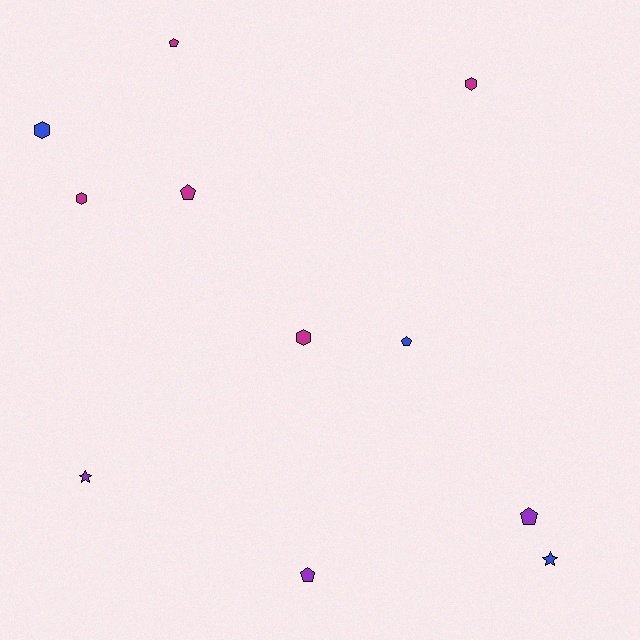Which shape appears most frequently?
Pentagon, with 5 objects.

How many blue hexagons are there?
There is 1 blue hexagon.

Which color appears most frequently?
Magenta, with 5 objects.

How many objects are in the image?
There are 11 objects.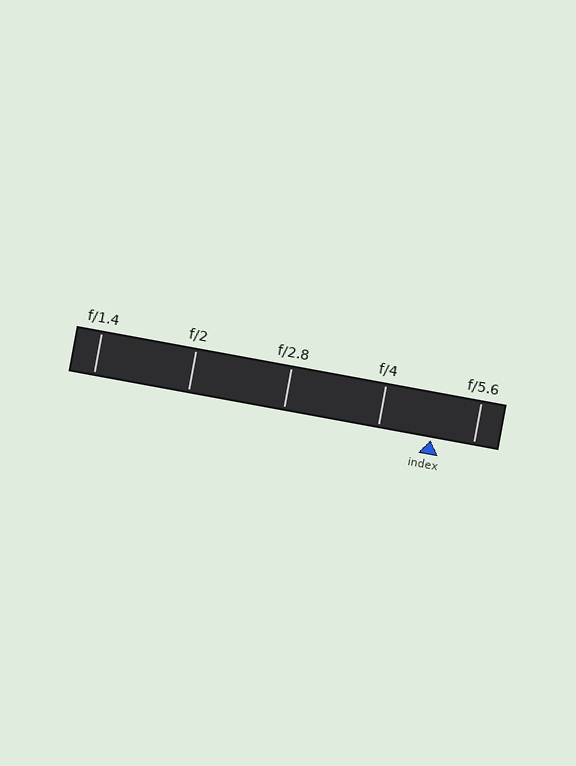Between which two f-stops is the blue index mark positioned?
The index mark is between f/4 and f/5.6.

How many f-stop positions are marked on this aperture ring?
There are 5 f-stop positions marked.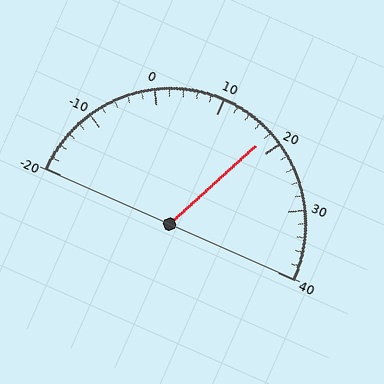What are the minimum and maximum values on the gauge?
The gauge ranges from -20 to 40.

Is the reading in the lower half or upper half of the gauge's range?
The reading is in the upper half of the range (-20 to 40).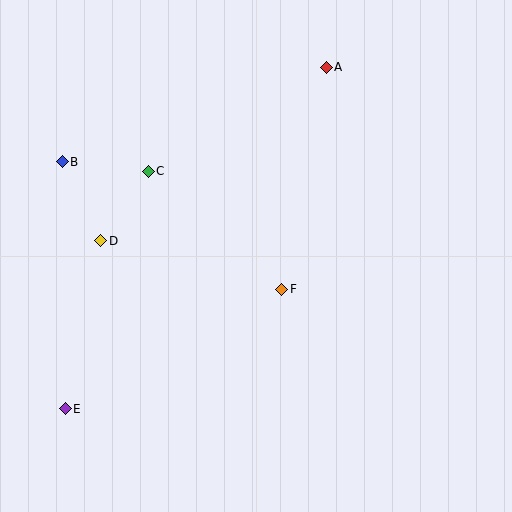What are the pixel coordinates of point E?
Point E is at (65, 409).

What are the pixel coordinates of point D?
Point D is at (101, 241).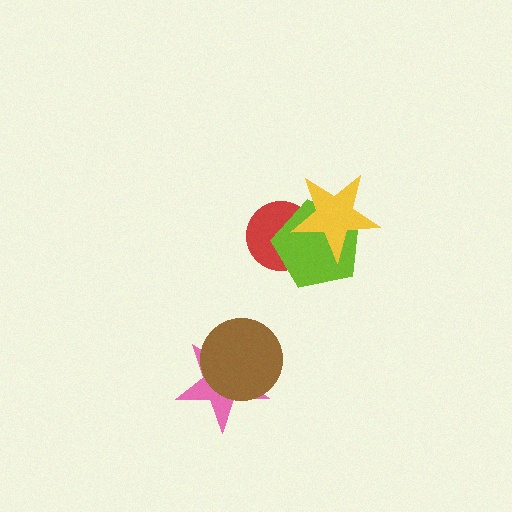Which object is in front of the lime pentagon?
The yellow star is in front of the lime pentagon.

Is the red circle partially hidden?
Yes, it is partially covered by another shape.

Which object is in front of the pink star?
The brown circle is in front of the pink star.